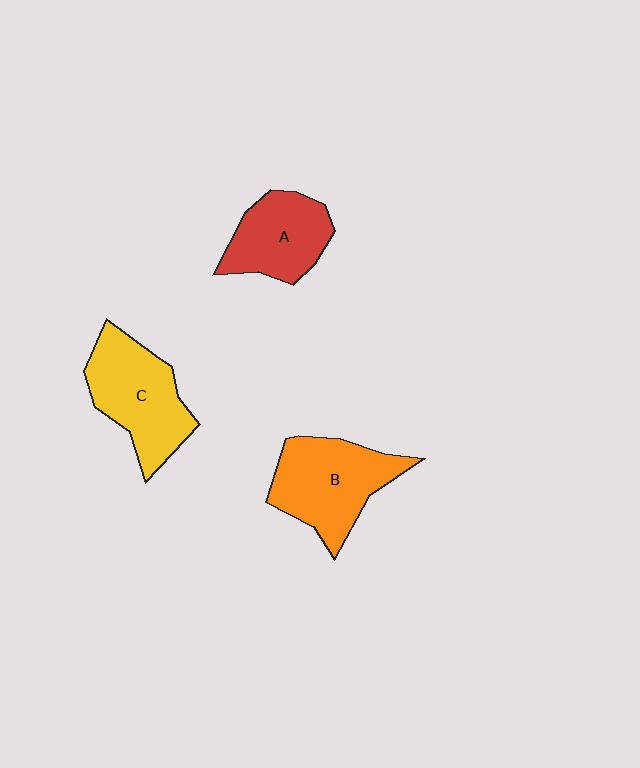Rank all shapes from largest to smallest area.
From largest to smallest: B (orange), C (yellow), A (red).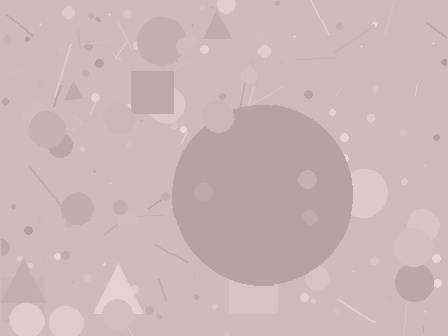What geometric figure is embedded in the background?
A circle is embedded in the background.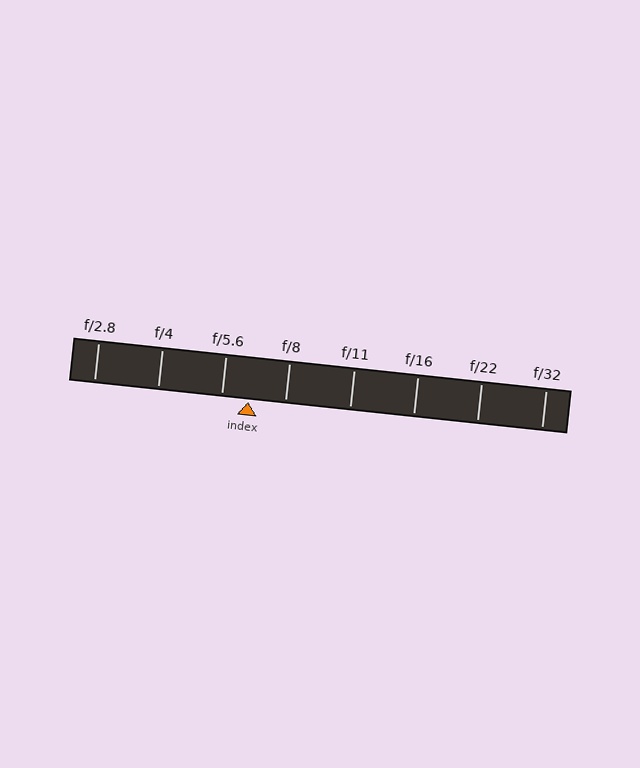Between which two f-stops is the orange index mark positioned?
The index mark is between f/5.6 and f/8.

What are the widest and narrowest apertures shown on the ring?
The widest aperture shown is f/2.8 and the narrowest is f/32.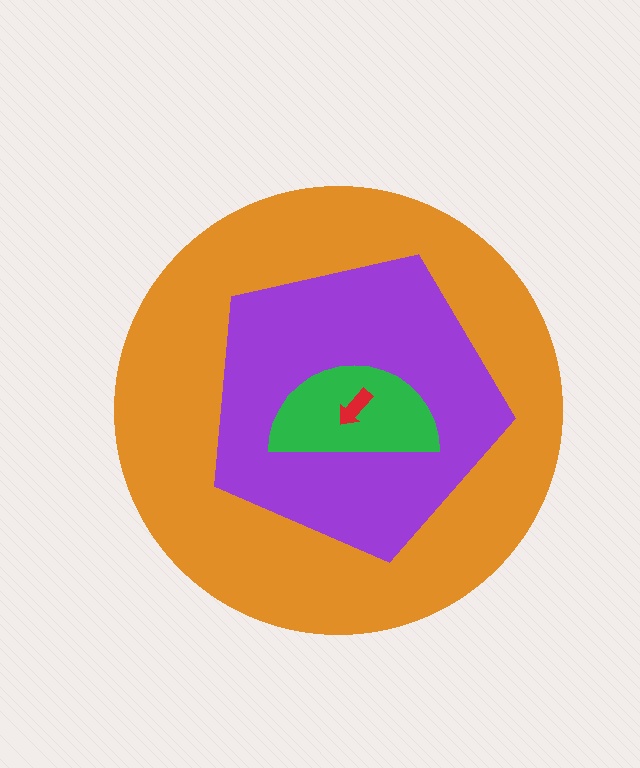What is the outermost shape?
The orange circle.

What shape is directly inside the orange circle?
The purple pentagon.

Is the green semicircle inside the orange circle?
Yes.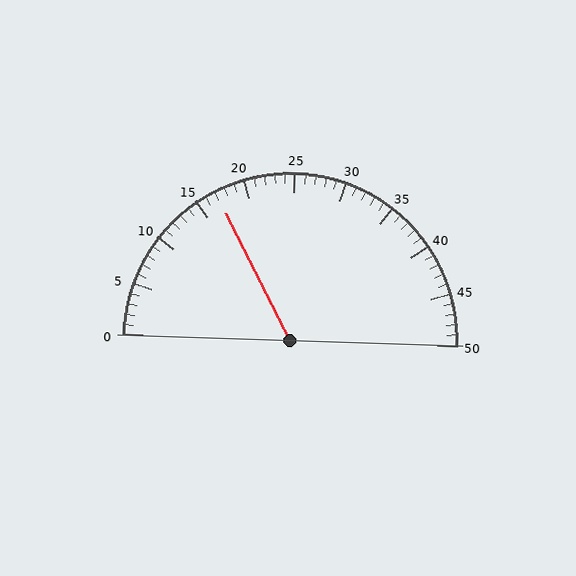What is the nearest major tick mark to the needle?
The nearest major tick mark is 15.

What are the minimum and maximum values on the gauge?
The gauge ranges from 0 to 50.